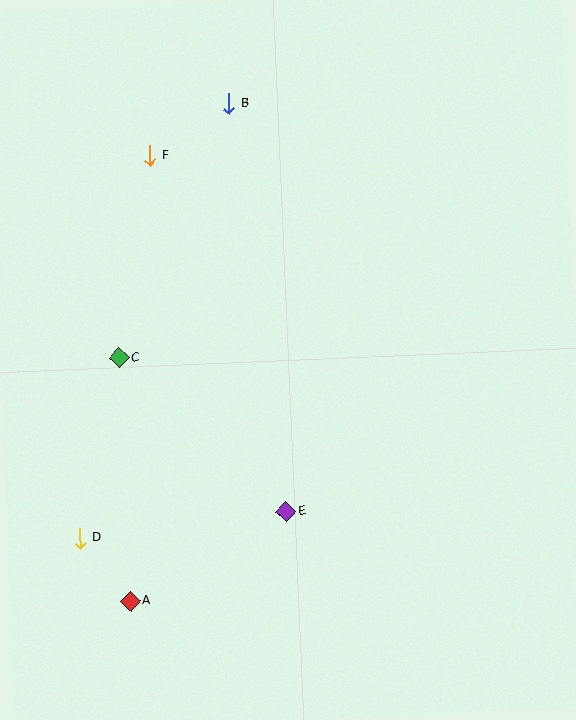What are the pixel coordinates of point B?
Point B is at (229, 104).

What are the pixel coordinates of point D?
Point D is at (80, 538).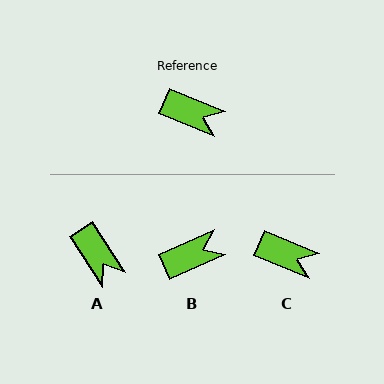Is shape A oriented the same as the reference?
No, it is off by about 34 degrees.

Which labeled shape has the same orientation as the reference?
C.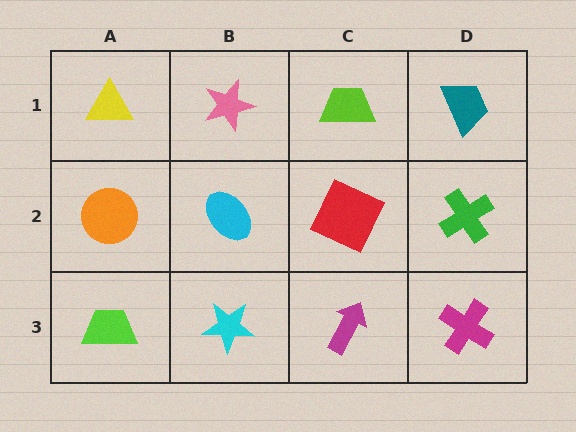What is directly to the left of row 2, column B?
An orange circle.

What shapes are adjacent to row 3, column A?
An orange circle (row 2, column A), a cyan star (row 3, column B).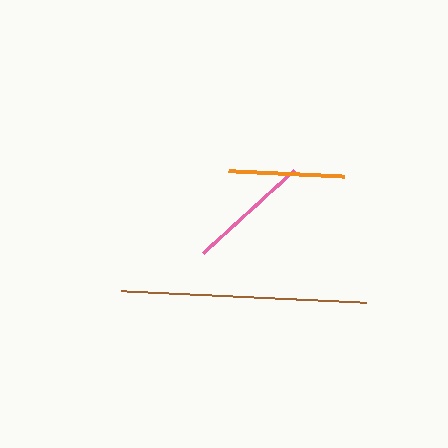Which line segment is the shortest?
The orange line is the shortest at approximately 116 pixels.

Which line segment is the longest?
The brown line is the longest at approximately 245 pixels.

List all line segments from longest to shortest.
From longest to shortest: brown, pink, orange.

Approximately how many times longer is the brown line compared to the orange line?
The brown line is approximately 2.1 times the length of the orange line.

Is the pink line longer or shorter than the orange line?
The pink line is longer than the orange line.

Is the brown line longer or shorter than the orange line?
The brown line is longer than the orange line.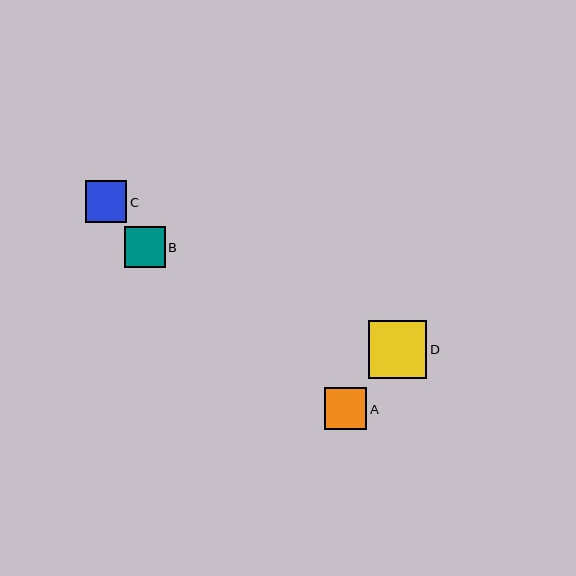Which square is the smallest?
Square B is the smallest with a size of approximately 41 pixels.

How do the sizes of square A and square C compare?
Square A and square C are approximately the same size.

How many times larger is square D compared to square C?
Square D is approximately 1.4 times the size of square C.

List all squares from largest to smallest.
From largest to smallest: D, A, C, B.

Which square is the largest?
Square D is the largest with a size of approximately 58 pixels.